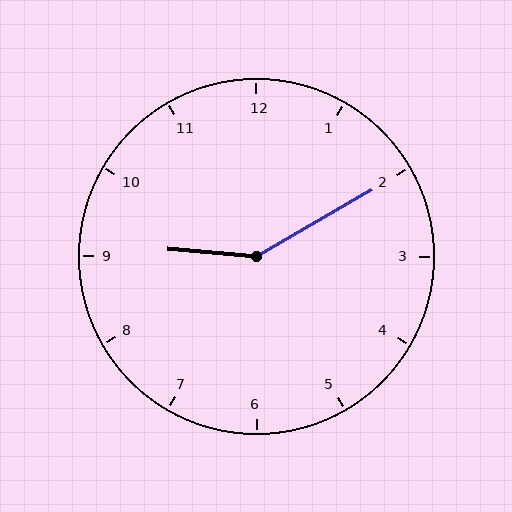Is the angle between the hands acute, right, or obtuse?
It is obtuse.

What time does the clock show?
9:10.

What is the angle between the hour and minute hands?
Approximately 145 degrees.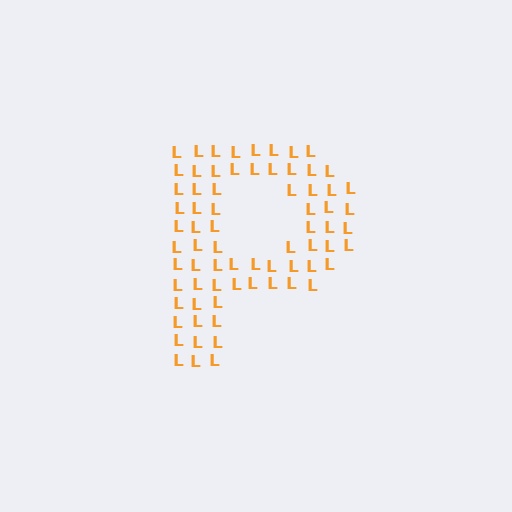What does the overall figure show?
The overall figure shows the letter P.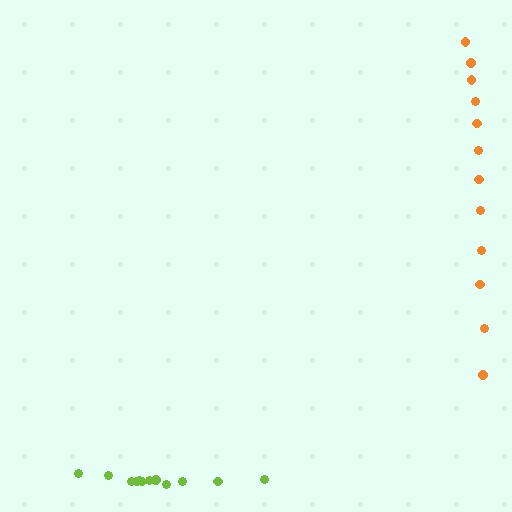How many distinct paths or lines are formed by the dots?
There are 2 distinct paths.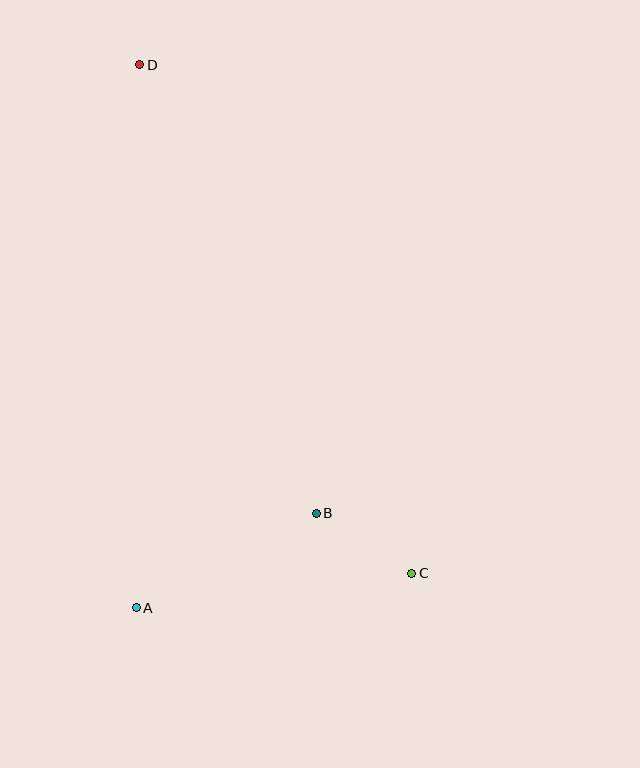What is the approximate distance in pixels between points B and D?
The distance between B and D is approximately 482 pixels.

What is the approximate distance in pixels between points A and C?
The distance between A and C is approximately 277 pixels.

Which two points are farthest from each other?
Points C and D are farthest from each other.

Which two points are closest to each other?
Points B and C are closest to each other.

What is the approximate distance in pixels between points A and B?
The distance between A and B is approximately 203 pixels.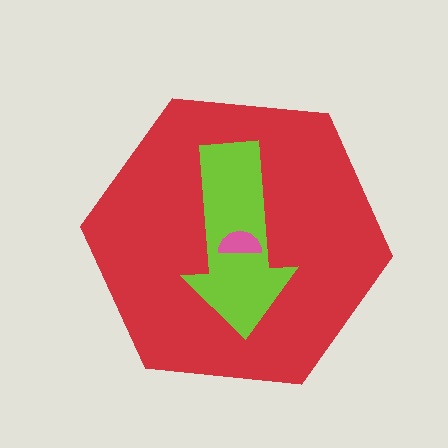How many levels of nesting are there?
3.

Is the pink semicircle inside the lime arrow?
Yes.